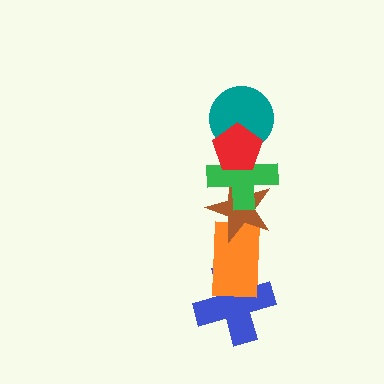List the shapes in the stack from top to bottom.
From top to bottom: the red pentagon, the teal circle, the green cross, the brown star, the orange rectangle, the blue cross.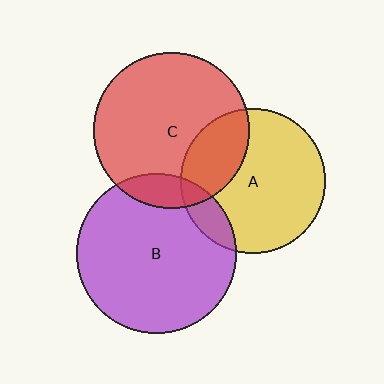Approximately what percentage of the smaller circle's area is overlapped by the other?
Approximately 10%.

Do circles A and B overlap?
Yes.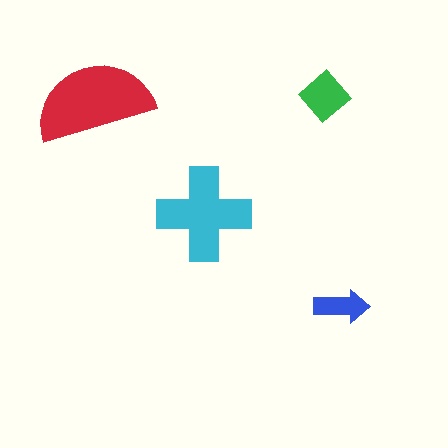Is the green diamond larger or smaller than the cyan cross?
Smaller.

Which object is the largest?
The red semicircle.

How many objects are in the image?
There are 4 objects in the image.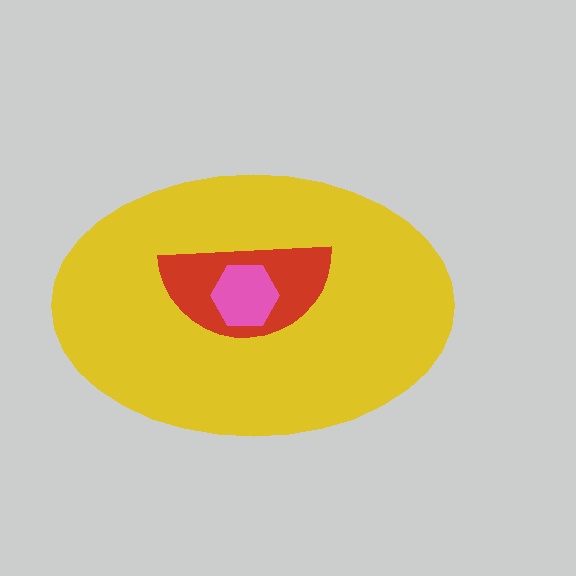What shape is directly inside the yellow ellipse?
The red semicircle.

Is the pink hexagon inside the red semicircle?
Yes.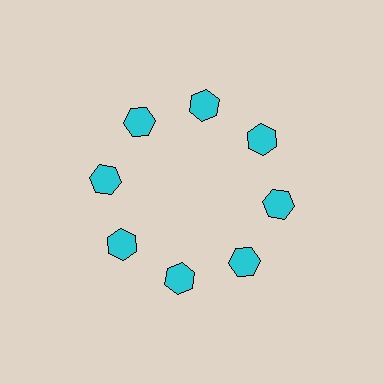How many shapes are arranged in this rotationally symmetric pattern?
There are 8 shapes, arranged in 8 groups of 1.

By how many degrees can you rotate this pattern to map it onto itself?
The pattern maps onto itself every 45 degrees of rotation.